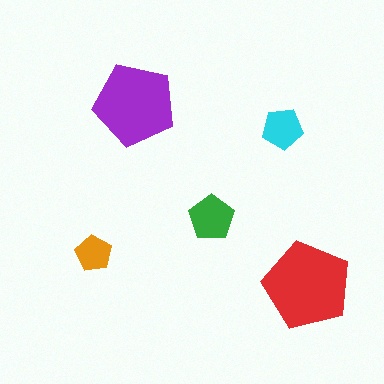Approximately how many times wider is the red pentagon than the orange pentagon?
About 2.5 times wider.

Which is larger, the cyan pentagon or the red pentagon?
The red one.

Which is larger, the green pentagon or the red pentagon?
The red one.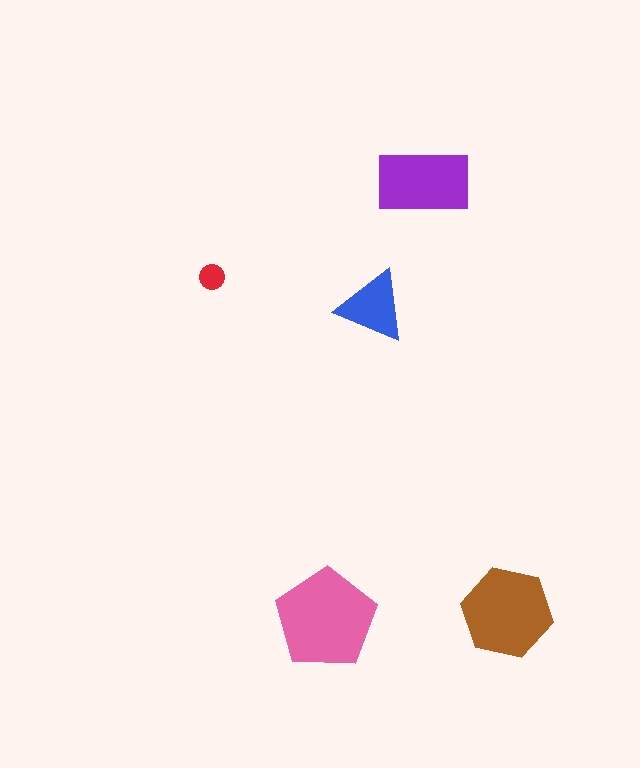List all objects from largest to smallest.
The pink pentagon, the brown hexagon, the purple rectangle, the blue triangle, the red circle.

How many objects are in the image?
There are 5 objects in the image.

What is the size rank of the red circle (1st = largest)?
5th.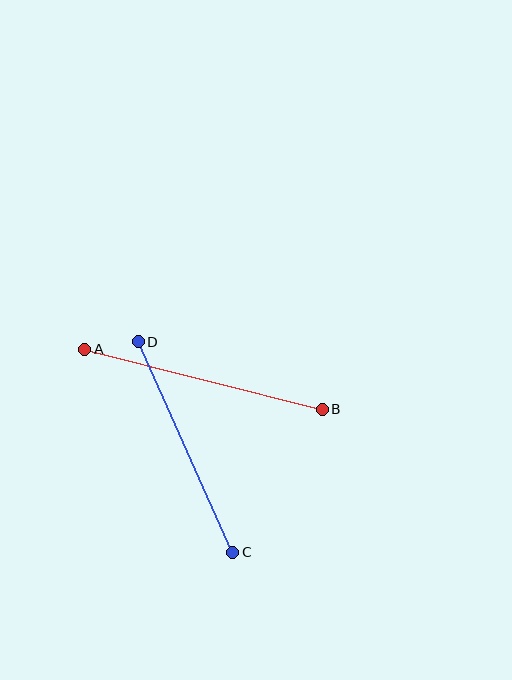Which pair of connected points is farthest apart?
Points A and B are farthest apart.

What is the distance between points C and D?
The distance is approximately 231 pixels.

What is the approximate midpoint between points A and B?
The midpoint is at approximately (204, 379) pixels.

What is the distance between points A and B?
The distance is approximately 245 pixels.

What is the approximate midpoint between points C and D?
The midpoint is at approximately (186, 447) pixels.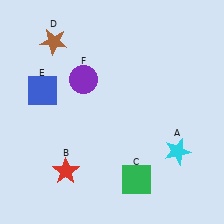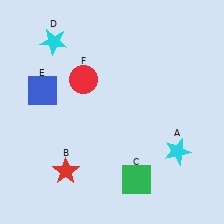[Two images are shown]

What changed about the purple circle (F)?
In Image 1, F is purple. In Image 2, it changed to red.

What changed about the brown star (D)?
In Image 1, D is brown. In Image 2, it changed to cyan.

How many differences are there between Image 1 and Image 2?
There are 2 differences between the two images.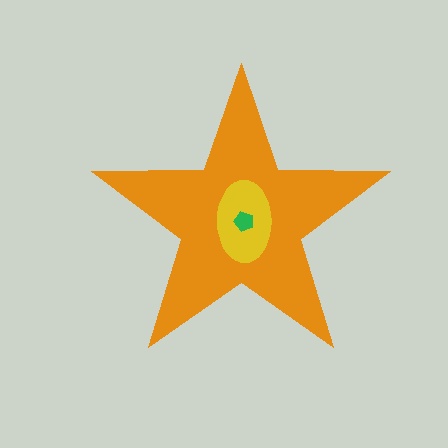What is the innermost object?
The green pentagon.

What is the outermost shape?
The orange star.